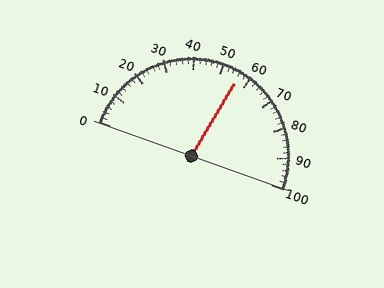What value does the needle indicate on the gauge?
The needle indicates approximately 56.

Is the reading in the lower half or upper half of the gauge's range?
The reading is in the upper half of the range (0 to 100).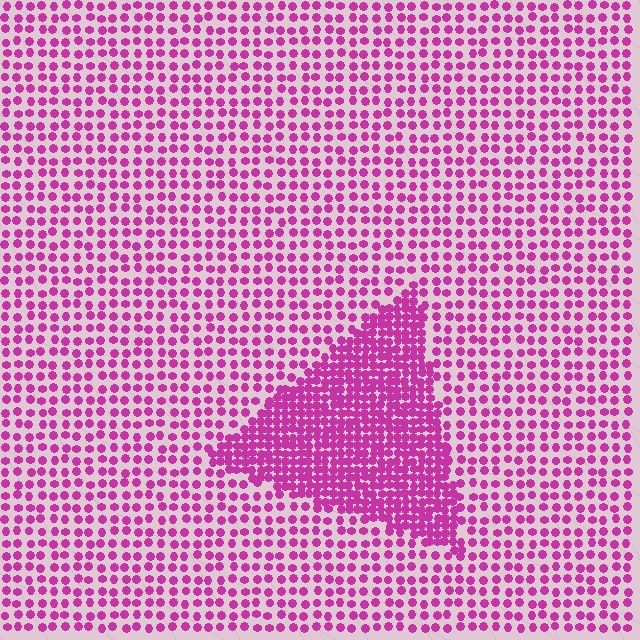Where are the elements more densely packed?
The elements are more densely packed inside the triangle boundary.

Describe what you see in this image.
The image contains small magenta elements arranged at two different densities. A triangle-shaped region is visible where the elements are more densely packed than the surrounding area.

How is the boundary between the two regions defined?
The boundary is defined by a change in element density (approximately 2.2x ratio). All elements are the same color, size, and shape.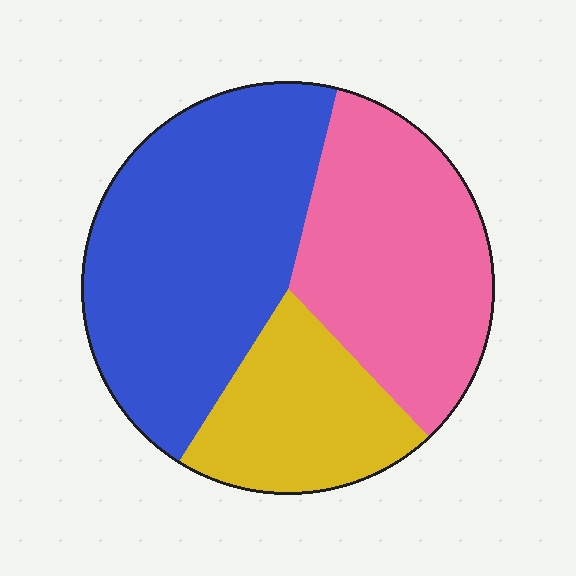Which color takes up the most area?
Blue, at roughly 45%.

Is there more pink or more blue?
Blue.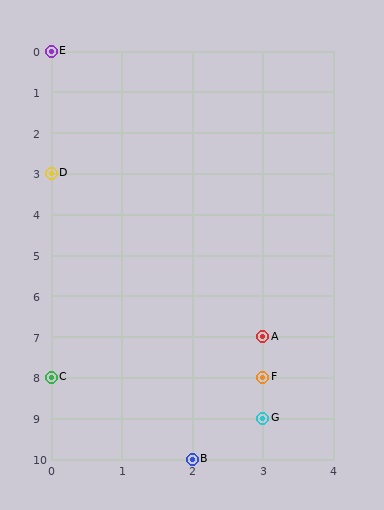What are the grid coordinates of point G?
Point G is at grid coordinates (3, 9).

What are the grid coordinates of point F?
Point F is at grid coordinates (3, 8).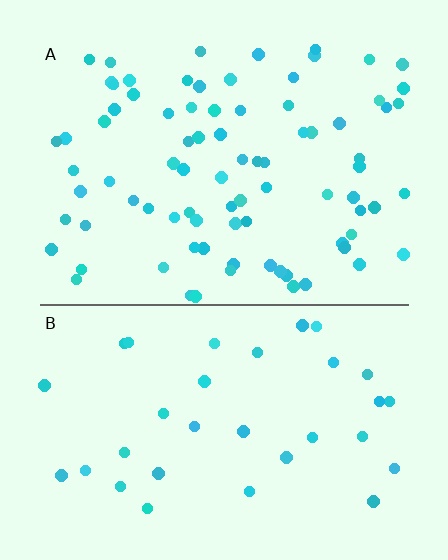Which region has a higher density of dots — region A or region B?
A (the top).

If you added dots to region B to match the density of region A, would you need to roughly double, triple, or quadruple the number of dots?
Approximately triple.